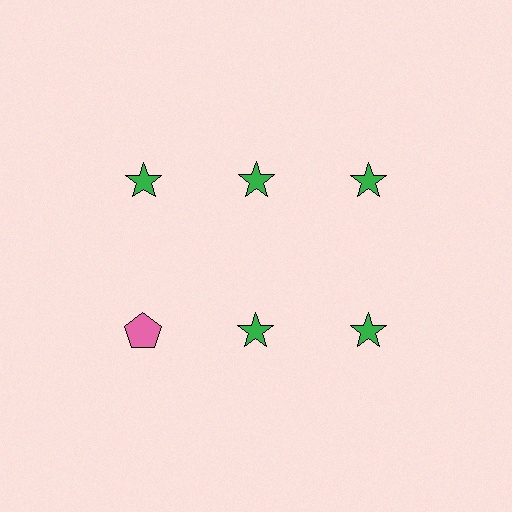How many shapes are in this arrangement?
There are 6 shapes arranged in a grid pattern.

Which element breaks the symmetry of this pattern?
The pink pentagon in the second row, leftmost column breaks the symmetry. All other shapes are green stars.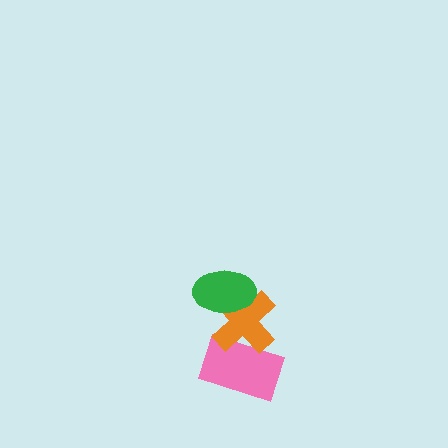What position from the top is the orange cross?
The orange cross is 2nd from the top.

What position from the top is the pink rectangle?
The pink rectangle is 3rd from the top.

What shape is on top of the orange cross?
The green ellipse is on top of the orange cross.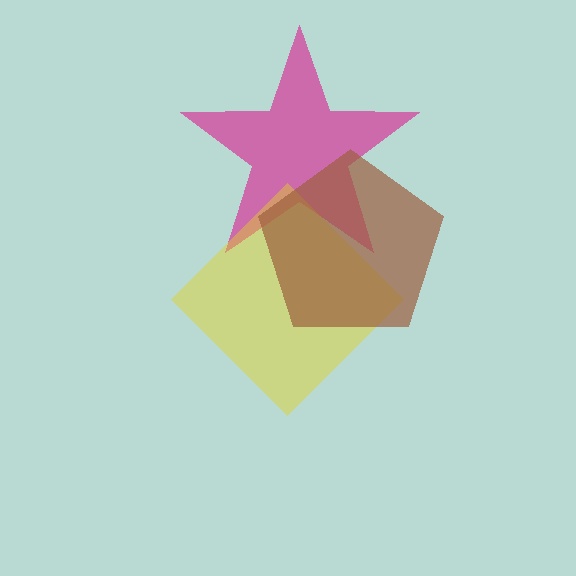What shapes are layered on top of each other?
The layered shapes are: a magenta star, a yellow diamond, a brown pentagon.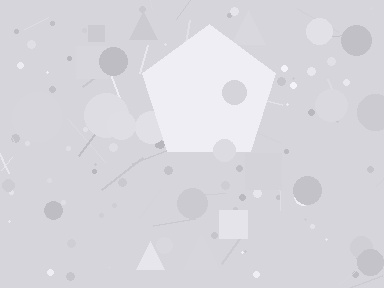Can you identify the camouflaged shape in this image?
The camouflaged shape is a pentagon.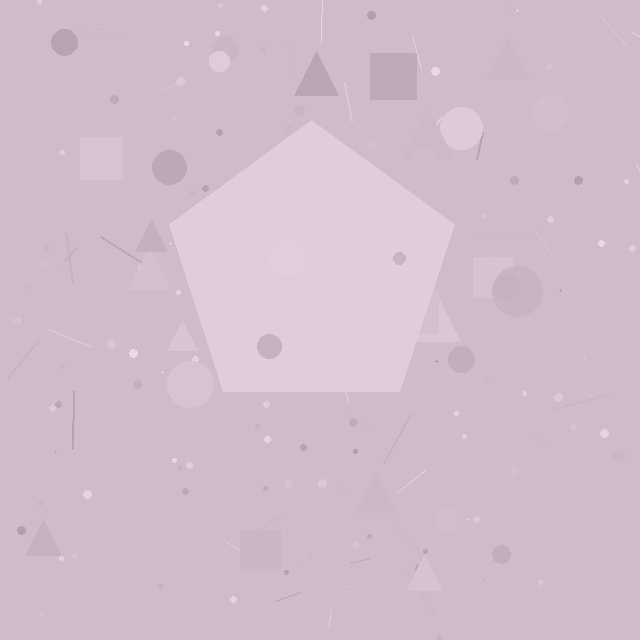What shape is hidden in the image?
A pentagon is hidden in the image.